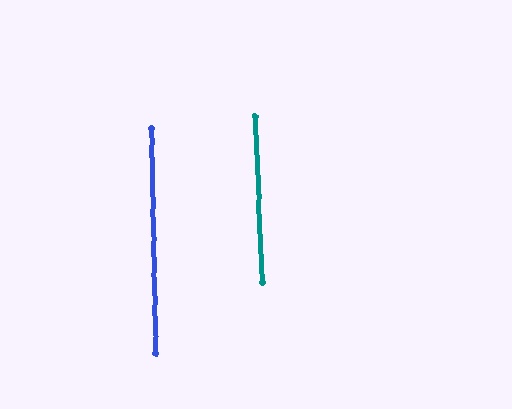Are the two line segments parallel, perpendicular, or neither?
Parallel — their directions differ by only 1.3°.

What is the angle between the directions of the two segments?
Approximately 1 degree.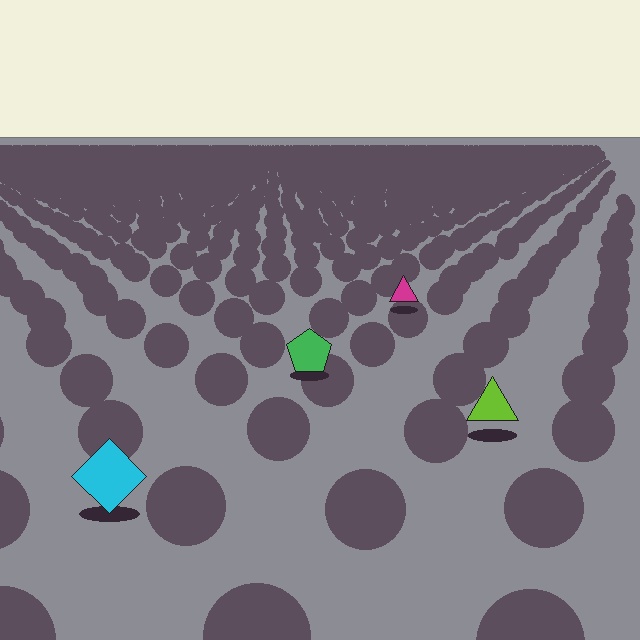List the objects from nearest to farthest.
From nearest to farthest: the cyan diamond, the lime triangle, the green pentagon, the magenta triangle.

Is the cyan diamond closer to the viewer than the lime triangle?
Yes. The cyan diamond is closer — you can tell from the texture gradient: the ground texture is coarser near it.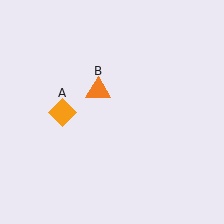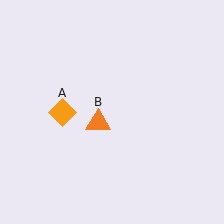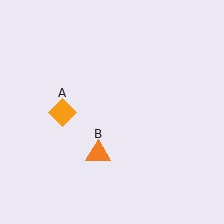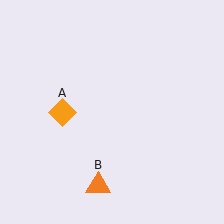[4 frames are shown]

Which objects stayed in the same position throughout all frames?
Orange diamond (object A) remained stationary.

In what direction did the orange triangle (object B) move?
The orange triangle (object B) moved down.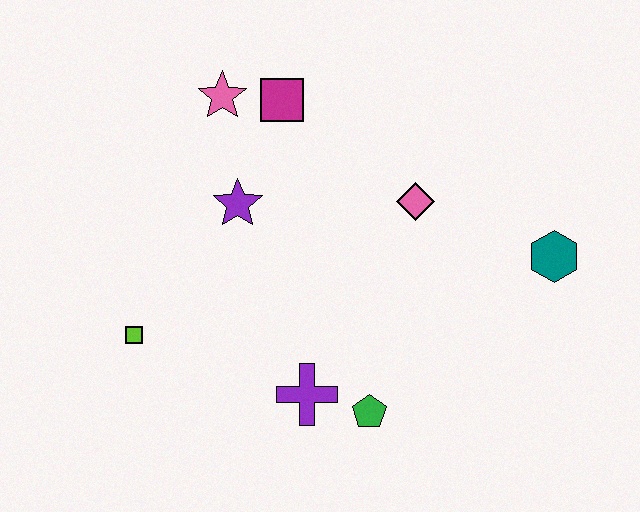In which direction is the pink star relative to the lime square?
The pink star is above the lime square.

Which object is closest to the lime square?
The purple star is closest to the lime square.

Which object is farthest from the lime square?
The teal hexagon is farthest from the lime square.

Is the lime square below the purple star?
Yes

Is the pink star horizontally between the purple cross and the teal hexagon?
No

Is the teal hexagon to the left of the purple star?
No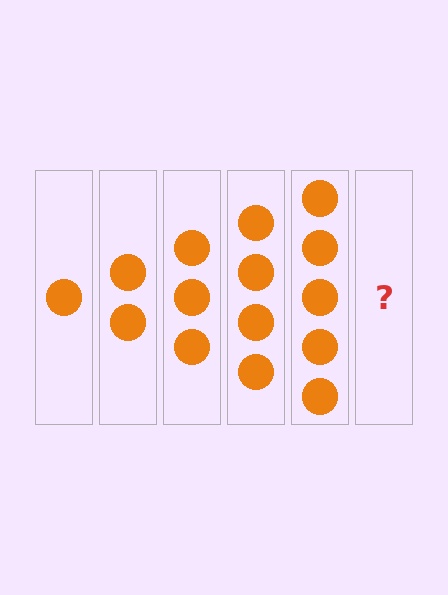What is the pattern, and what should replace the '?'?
The pattern is that each step adds one more circle. The '?' should be 6 circles.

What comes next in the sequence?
The next element should be 6 circles.